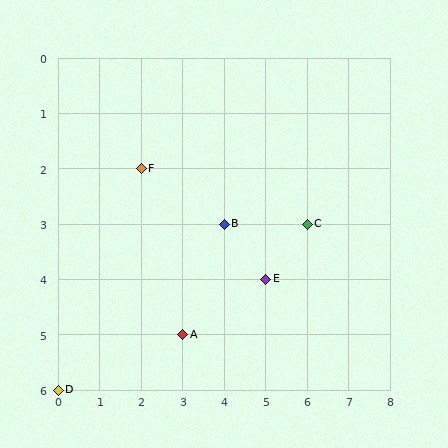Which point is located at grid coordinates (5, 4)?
Point E is at (5, 4).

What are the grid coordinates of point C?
Point C is at grid coordinates (6, 3).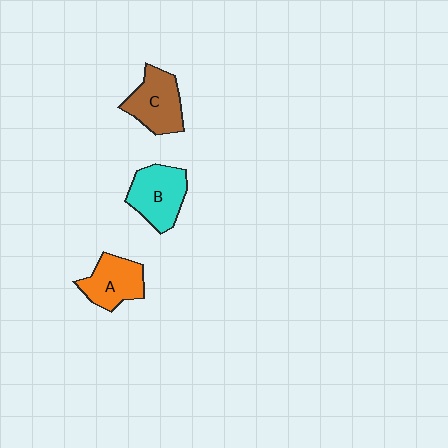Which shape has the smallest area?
Shape A (orange).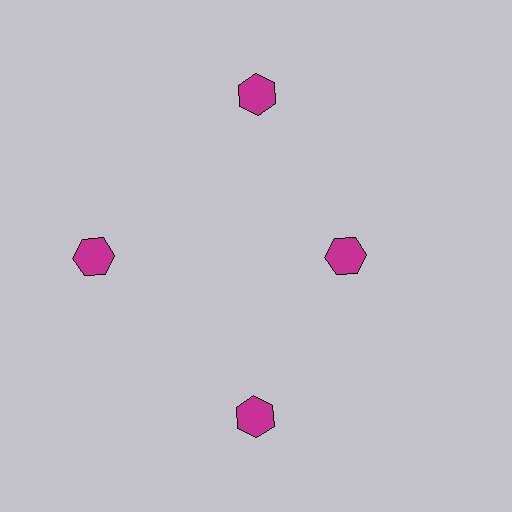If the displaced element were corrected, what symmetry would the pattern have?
It would have 4-fold rotational symmetry — the pattern would map onto itself every 90 degrees.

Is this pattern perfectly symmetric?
No. The 4 magenta hexagons are arranged in a ring, but one element near the 3 o'clock position is pulled inward toward the center, breaking the 4-fold rotational symmetry.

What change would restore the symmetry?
The symmetry would be restored by moving it outward, back onto the ring so that all 4 hexagons sit at equal angles and equal distance from the center.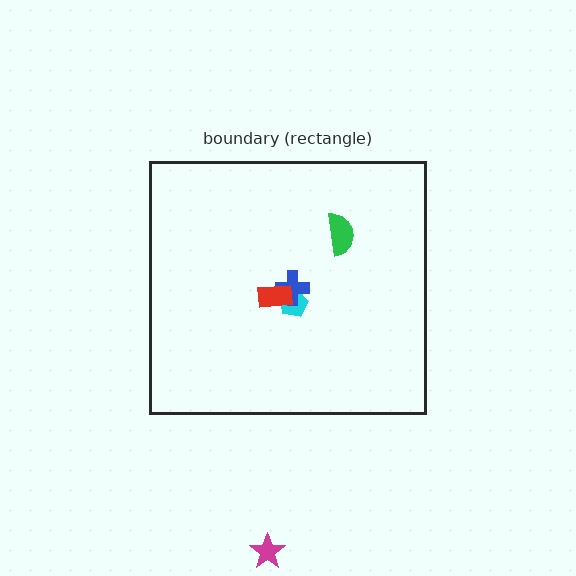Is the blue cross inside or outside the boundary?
Inside.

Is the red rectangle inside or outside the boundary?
Inside.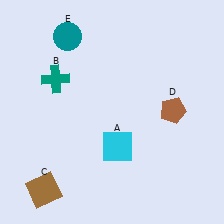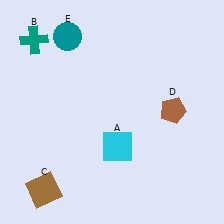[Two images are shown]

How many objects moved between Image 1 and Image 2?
1 object moved between the two images.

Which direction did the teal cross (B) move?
The teal cross (B) moved up.